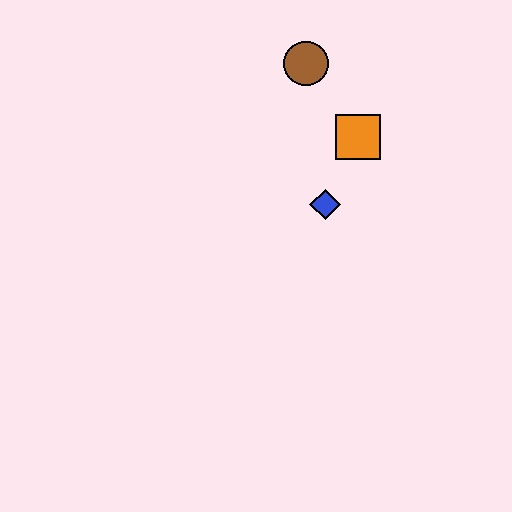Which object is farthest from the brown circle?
The blue diamond is farthest from the brown circle.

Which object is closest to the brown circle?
The orange square is closest to the brown circle.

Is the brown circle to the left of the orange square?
Yes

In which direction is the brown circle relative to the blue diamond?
The brown circle is above the blue diamond.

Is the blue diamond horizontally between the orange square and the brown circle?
Yes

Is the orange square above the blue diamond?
Yes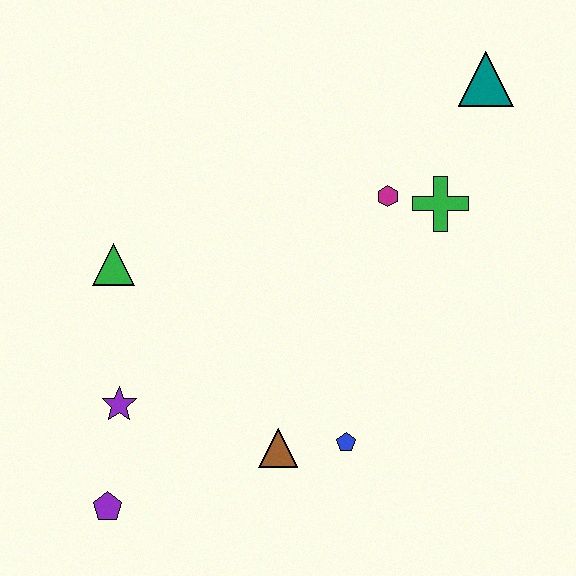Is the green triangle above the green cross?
No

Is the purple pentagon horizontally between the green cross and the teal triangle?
No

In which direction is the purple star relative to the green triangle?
The purple star is below the green triangle.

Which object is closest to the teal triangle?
The green cross is closest to the teal triangle.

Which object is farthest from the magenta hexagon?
The purple pentagon is farthest from the magenta hexagon.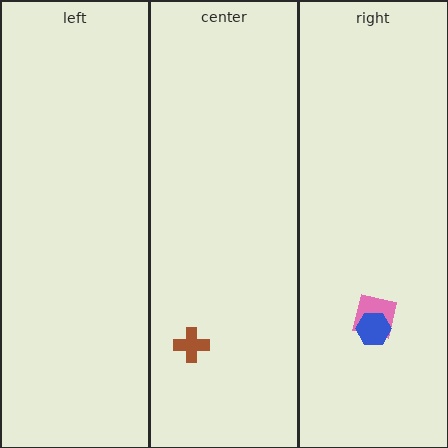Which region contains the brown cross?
The center region.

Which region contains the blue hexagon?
The right region.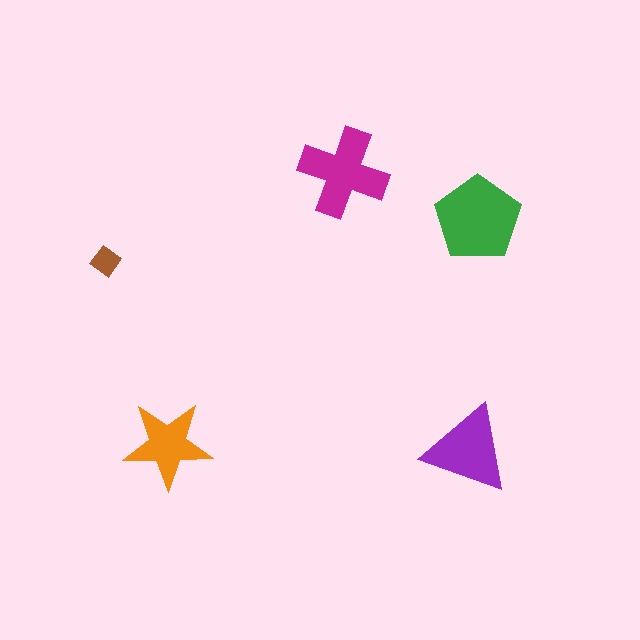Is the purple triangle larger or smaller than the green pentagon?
Smaller.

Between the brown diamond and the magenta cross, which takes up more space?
The magenta cross.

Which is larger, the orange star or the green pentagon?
The green pentagon.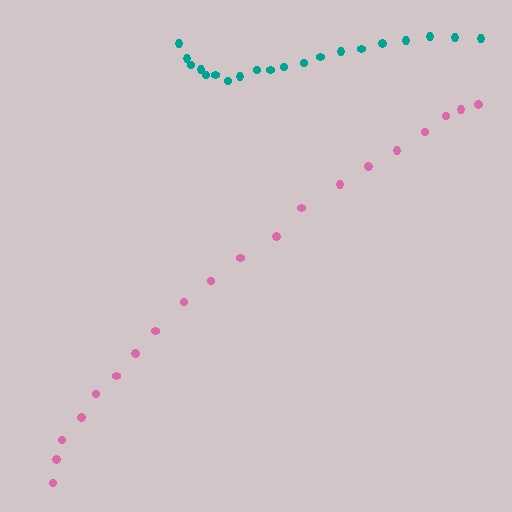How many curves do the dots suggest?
There are 2 distinct paths.